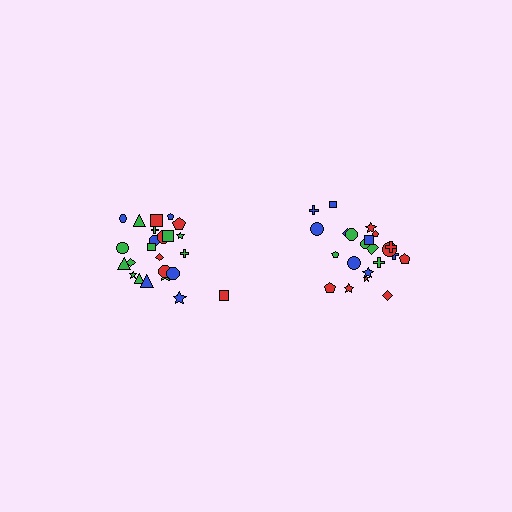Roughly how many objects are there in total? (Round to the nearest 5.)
Roughly 45 objects in total.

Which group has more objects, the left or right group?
The left group.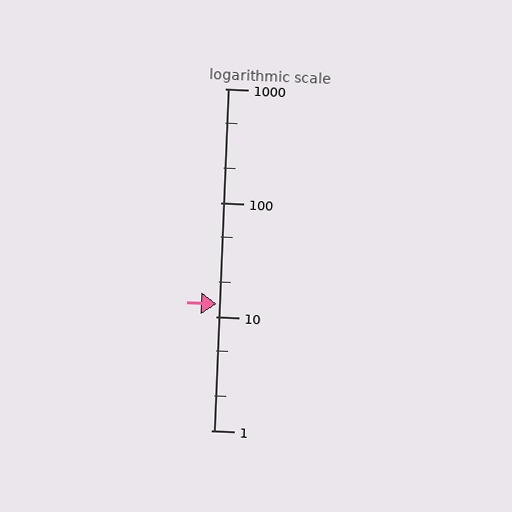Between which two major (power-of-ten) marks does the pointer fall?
The pointer is between 10 and 100.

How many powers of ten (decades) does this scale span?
The scale spans 3 decades, from 1 to 1000.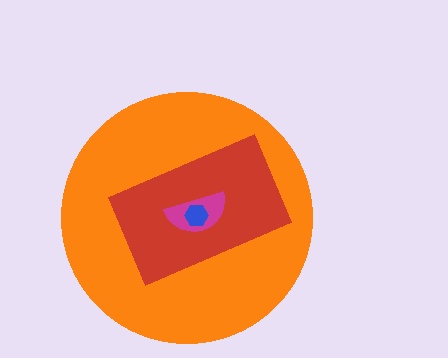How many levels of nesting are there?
4.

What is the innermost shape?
The blue hexagon.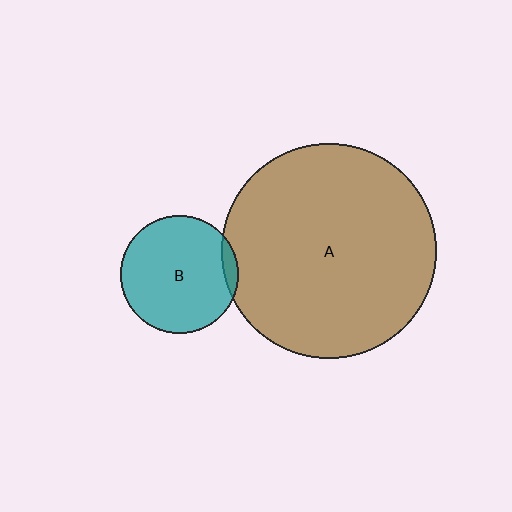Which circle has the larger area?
Circle A (brown).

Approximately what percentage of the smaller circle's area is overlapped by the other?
Approximately 5%.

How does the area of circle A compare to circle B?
Approximately 3.3 times.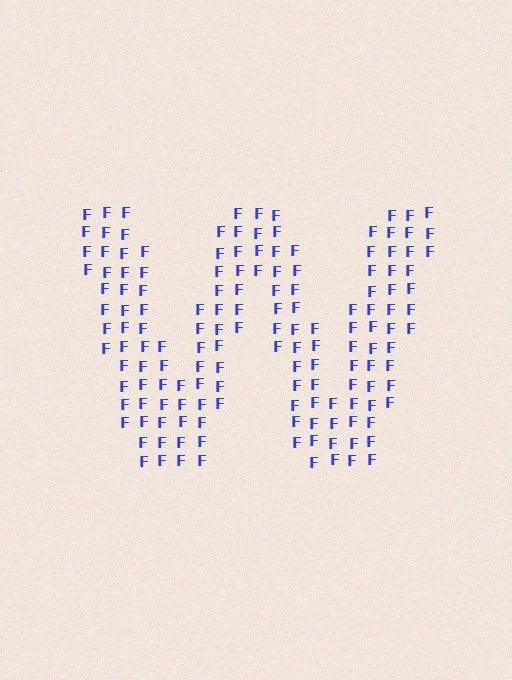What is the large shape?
The large shape is the letter W.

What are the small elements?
The small elements are letter F's.